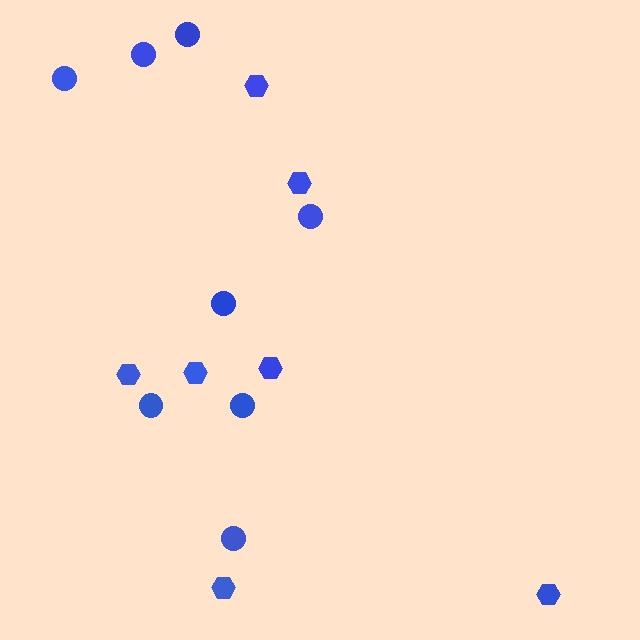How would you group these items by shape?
There are 2 groups: one group of circles (8) and one group of hexagons (7).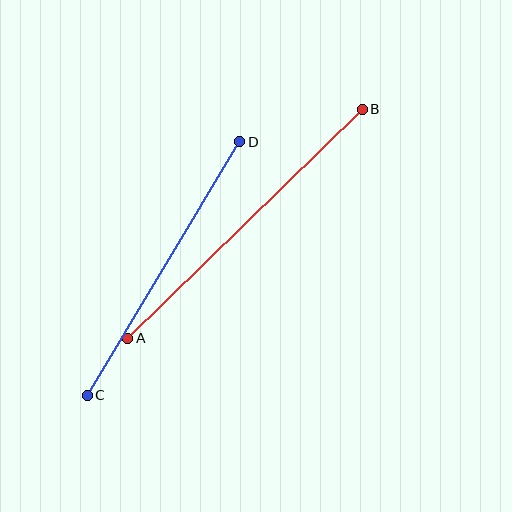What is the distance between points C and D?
The distance is approximately 296 pixels.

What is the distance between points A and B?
The distance is approximately 328 pixels.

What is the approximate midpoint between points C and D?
The midpoint is at approximately (163, 268) pixels.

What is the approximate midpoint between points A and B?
The midpoint is at approximately (245, 224) pixels.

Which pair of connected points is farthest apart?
Points A and B are farthest apart.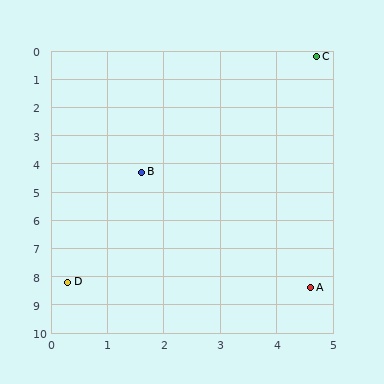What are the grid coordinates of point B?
Point B is at approximately (1.6, 4.3).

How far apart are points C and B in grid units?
Points C and B are about 5.1 grid units apart.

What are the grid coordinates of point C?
Point C is at approximately (4.7, 0.2).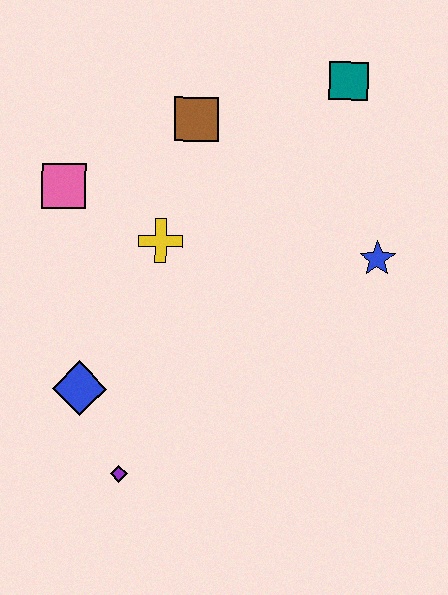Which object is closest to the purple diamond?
The blue diamond is closest to the purple diamond.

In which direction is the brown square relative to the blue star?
The brown square is to the left of the blue star.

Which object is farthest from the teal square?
The purple diamond is farthest from the teal square.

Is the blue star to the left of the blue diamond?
No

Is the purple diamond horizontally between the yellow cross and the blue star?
No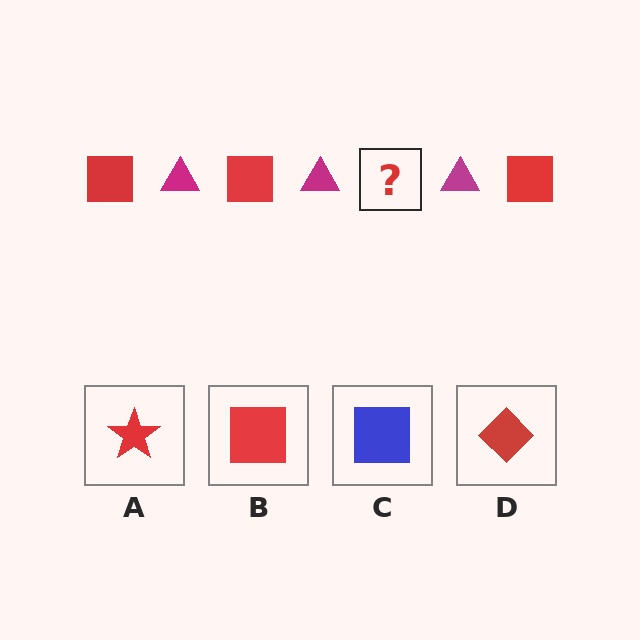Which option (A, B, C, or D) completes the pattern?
B.